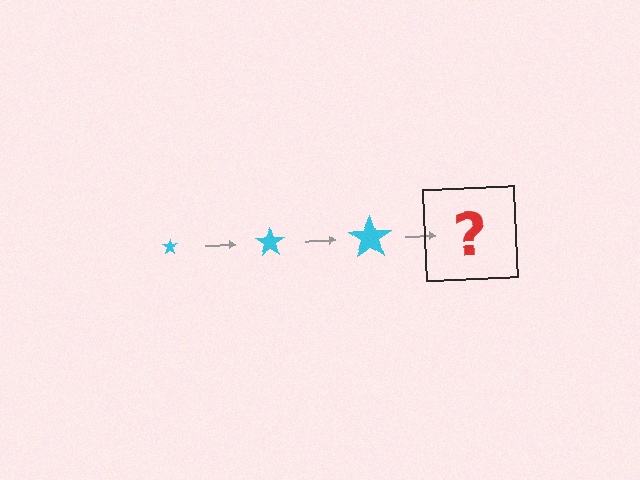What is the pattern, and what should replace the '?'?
The pattern is that the star gets progressively larger each step. The '?' should be a cyan star, larger than the previous one.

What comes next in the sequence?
The next element should be a cyan star, larger than the previous one.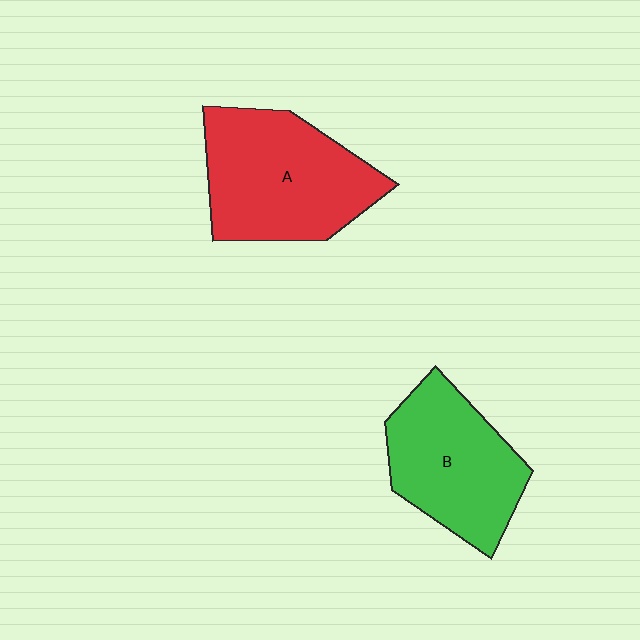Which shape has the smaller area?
Shape B (green).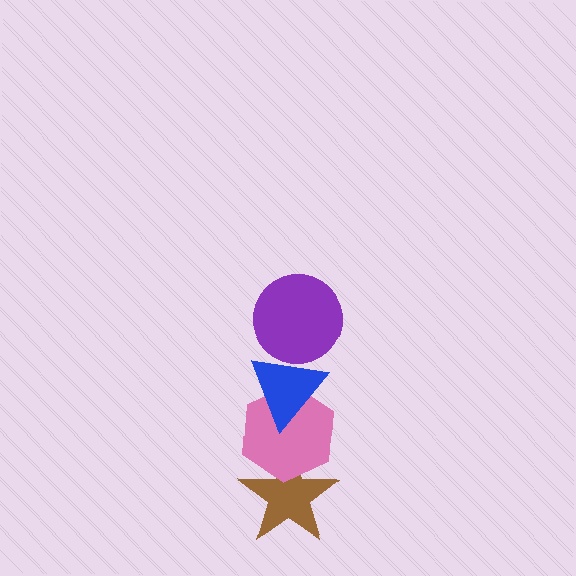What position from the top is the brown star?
The brown star is 4th from the top.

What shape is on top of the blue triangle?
The purple circle is on top of the blue triangle.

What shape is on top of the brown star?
The pink hexagon is on top of the brown star.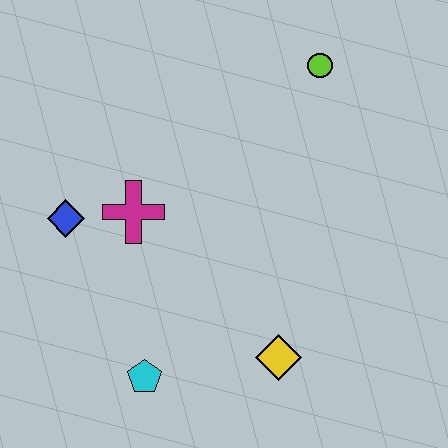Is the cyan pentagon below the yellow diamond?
Yes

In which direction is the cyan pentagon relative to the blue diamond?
The cyan pentagon is below the blue diamond.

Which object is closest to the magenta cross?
The blue diamond is closest to the magenta cross.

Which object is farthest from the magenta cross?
The lime circle is farthest from the magenta cross.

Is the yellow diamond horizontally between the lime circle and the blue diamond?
Yes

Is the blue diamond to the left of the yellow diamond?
Yes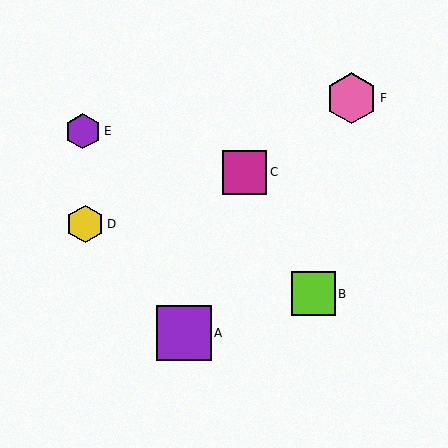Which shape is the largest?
The purple square (labeled A) is the largest.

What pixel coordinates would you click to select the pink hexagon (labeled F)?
Click at (351, 98) to select the pink hexagon F.